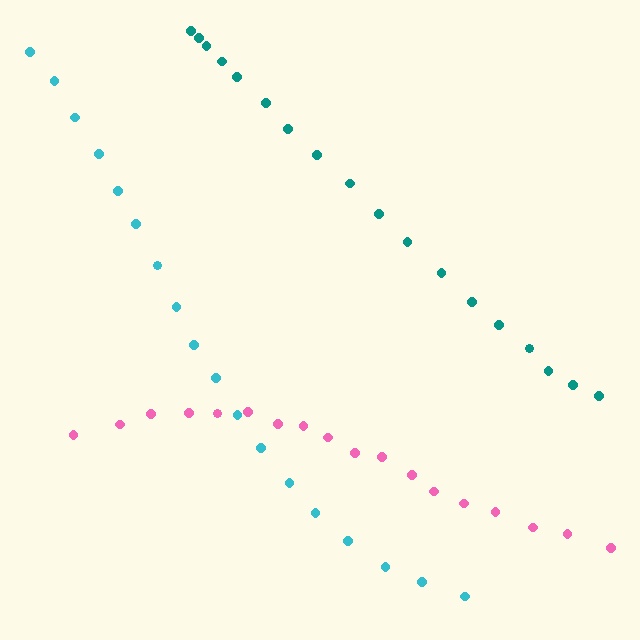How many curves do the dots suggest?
There are 3 distinct paths.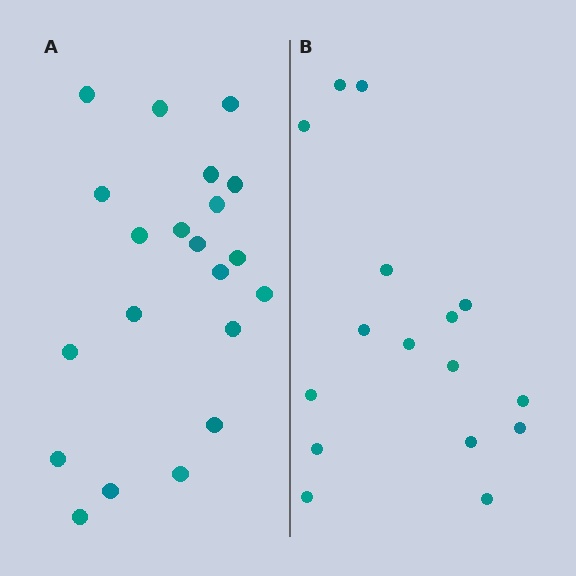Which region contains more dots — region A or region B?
Region A (the left region) has more dots.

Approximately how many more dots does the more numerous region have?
Region A has about 5 more dots than region B.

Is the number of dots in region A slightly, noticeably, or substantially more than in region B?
Region A has noticeably more, but not dramatically so. The ratio is roughly 1.3 to 1.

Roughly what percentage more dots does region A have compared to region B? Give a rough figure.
About 30% more.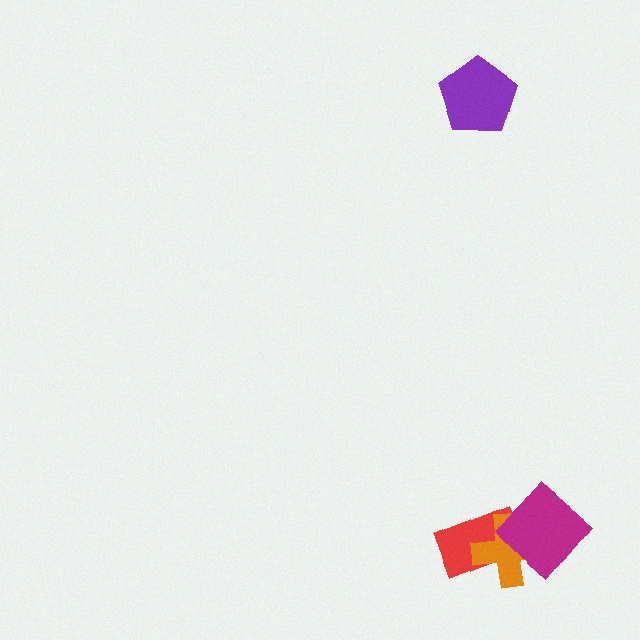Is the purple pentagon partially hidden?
No, no other shape covers it.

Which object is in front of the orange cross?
The magenta diamond is in front of the orange cross.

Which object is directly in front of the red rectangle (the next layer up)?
The orange cross is directly in front of the red rectangle.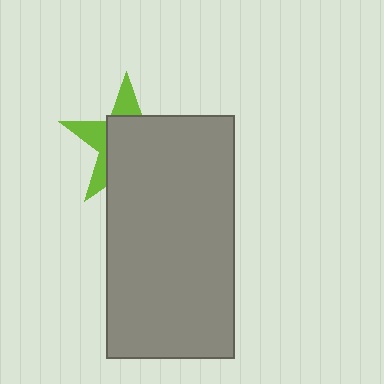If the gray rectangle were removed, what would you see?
You would see the complete lime star.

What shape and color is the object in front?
The object in front is a gray rectangle.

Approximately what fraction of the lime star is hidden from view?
Roughly 66% of the lime star is hidden behind the gray rectangle.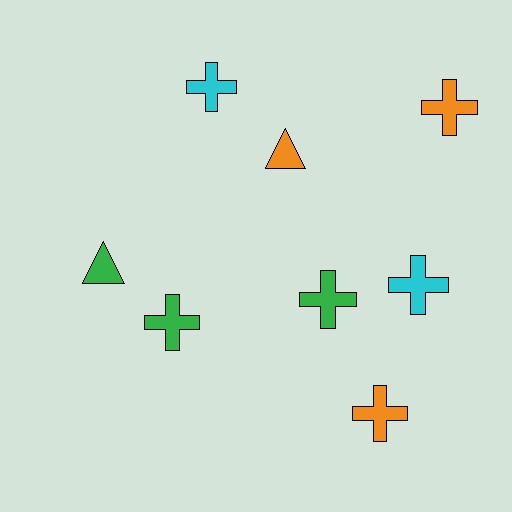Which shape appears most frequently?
Cross, with 6 objects.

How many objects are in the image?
There are 8 objects.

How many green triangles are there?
There is 1 green triangle.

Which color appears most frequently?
Orange, with 3 objects.